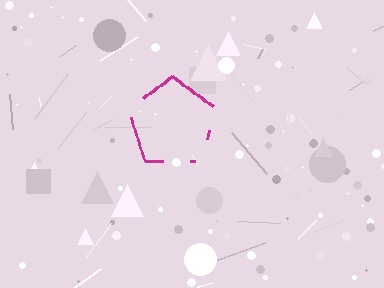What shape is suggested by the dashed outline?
The dashed outline suggests a pentagon.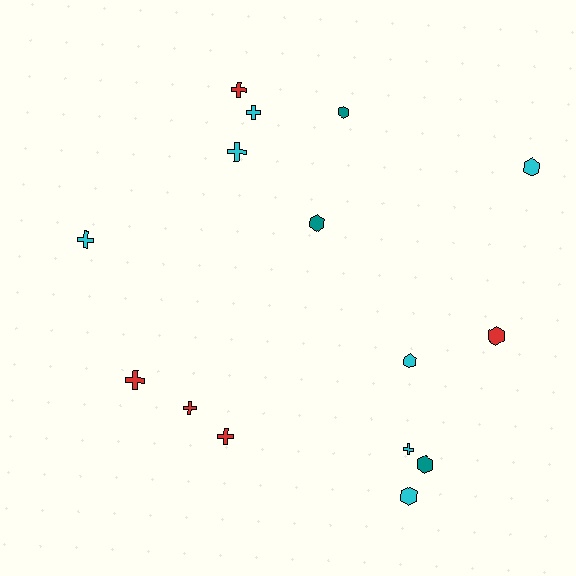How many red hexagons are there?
There is 1 red hexagon.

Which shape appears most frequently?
Cross, with 8 objects.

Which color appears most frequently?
Cyan, with 7 objects.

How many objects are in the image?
There are 15 objects.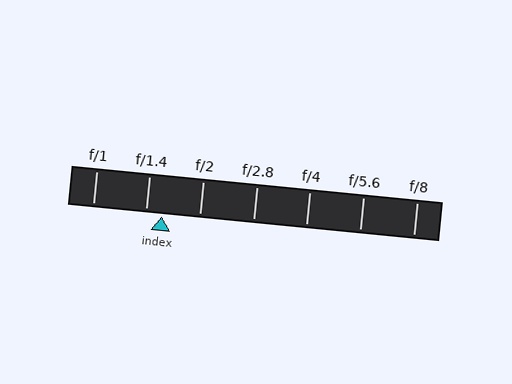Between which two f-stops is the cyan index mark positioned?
The index mark is between f/1.4 and f/2.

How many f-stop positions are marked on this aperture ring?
There are 7 f-stop positions marked.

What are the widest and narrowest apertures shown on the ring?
The widest aperture shown is f/1 and the narrowest is f/8.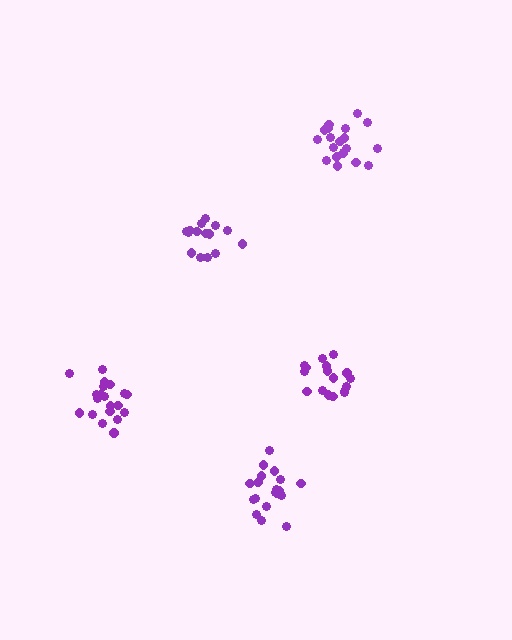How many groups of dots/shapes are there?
There are 5 groups.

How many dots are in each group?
Group 1: 17 dots, Group 2: 16 dots, Group 3: 20 dots, Group 4: 19 dots, Group 5: 20 dots (92 total).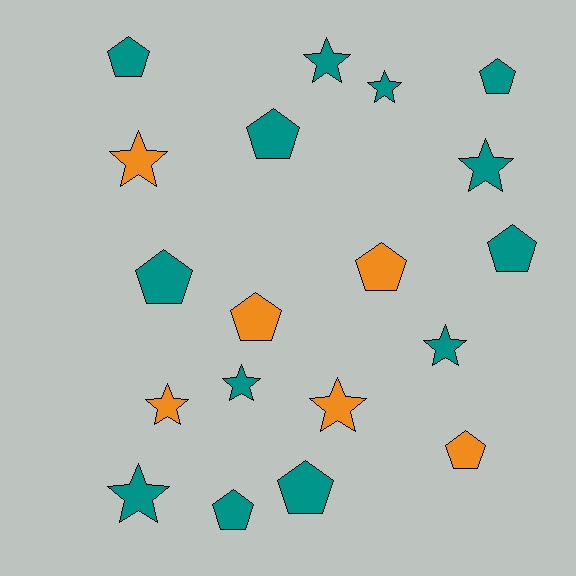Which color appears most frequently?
Teal, with 13 objects.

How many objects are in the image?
There are 19 objects.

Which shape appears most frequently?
Pentagon, with 10 objects.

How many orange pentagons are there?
There are 3 orange pentagons.